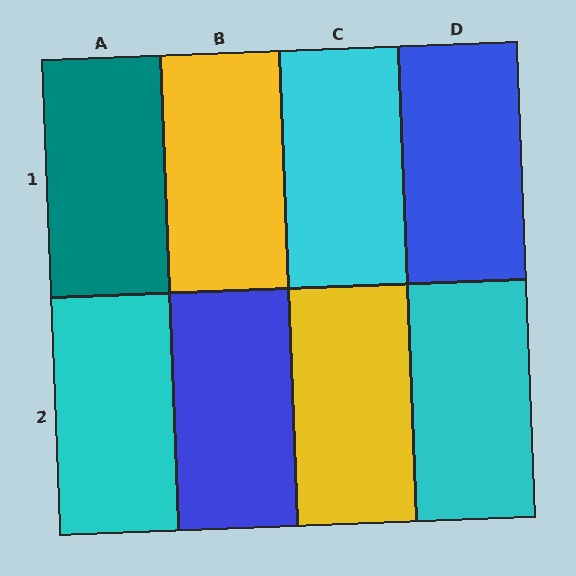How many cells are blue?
2 cells are blue.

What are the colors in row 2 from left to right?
Cyan, blue, yellow, cyan.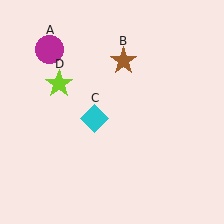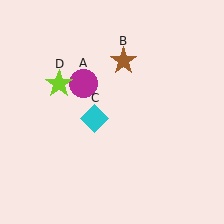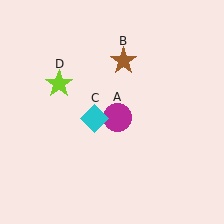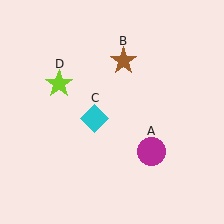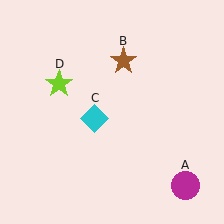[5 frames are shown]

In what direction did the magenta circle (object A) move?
The magenta circle (object A) moved down and to the right.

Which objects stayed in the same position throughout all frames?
Brown star (object B) and cyan diamond (object C) and lime star (object D) remained stationary.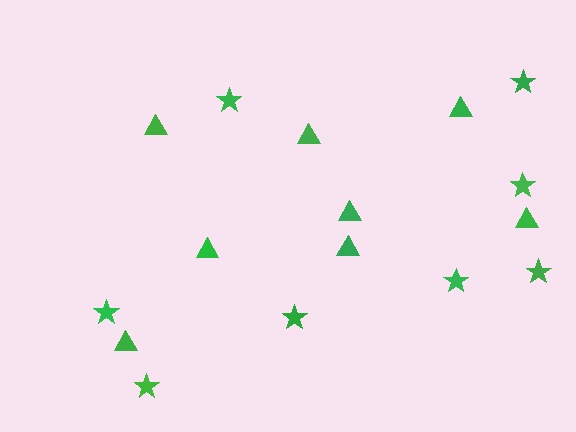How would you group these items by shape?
There are 2 groups: one group of triangles (8) and one group of stars (8).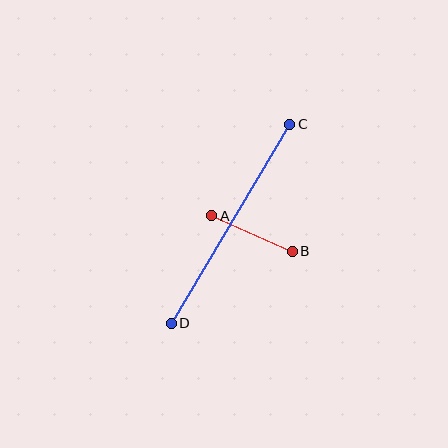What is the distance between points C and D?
The distance is approximately 231 pixels.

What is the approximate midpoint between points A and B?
The midpoint is at approximately (252, 233) pixels.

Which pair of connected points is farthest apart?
Points C and D are farthest apart.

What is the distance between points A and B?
The distance is approximately 88 pixels.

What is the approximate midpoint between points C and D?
The midpoint is at approximately (230, 224) pixels.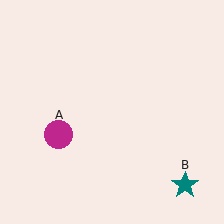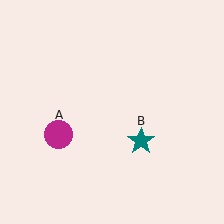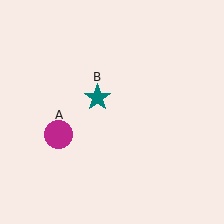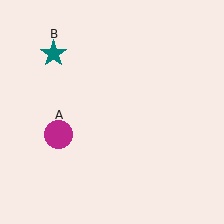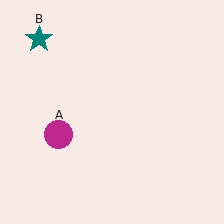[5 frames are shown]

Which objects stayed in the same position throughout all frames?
Magenta circle (object A) remained stationary.